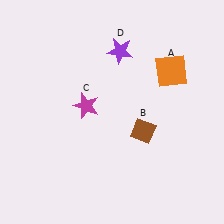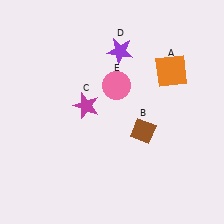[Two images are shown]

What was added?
A pink circle (E) was added in Image 2.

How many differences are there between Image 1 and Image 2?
There is 1 difference between the two images.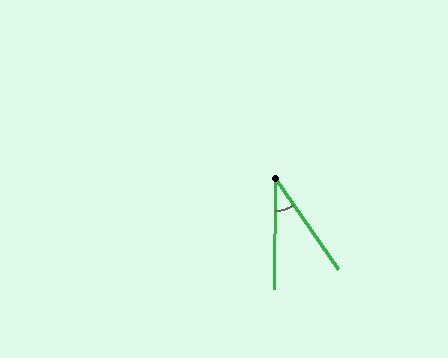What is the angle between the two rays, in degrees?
Approximately 35 degrees.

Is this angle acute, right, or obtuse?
It is acute.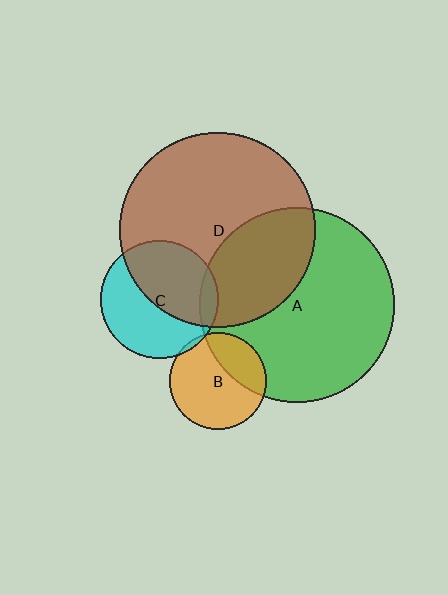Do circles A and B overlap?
Yes.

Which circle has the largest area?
Circle D (brown).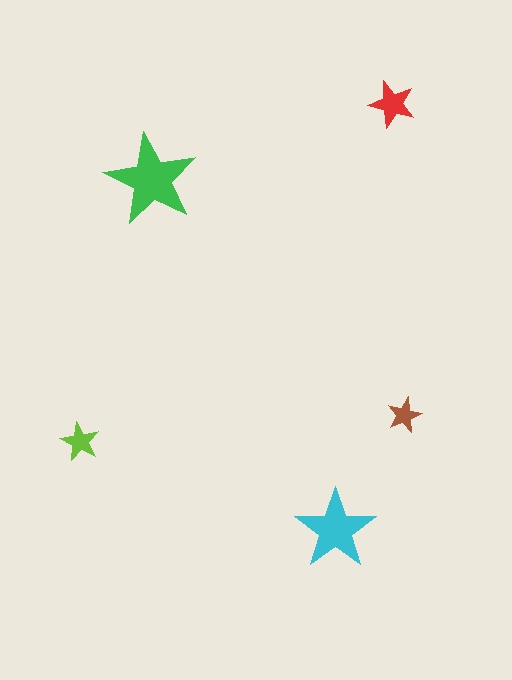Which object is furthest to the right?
The brown star is rightmost.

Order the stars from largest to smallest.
the green one, the cyan one, the red one, the lime one, the brown one.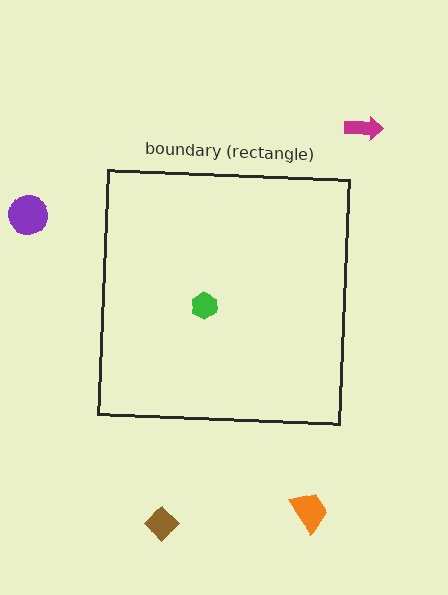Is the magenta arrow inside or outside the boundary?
Outside.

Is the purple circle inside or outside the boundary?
Outside.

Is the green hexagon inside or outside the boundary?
Inside.